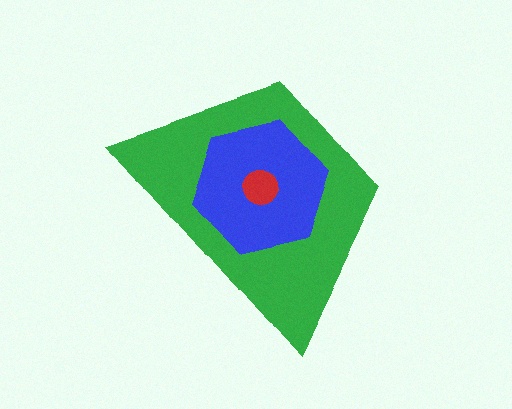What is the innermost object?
The red circle.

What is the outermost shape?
The green trapezoid.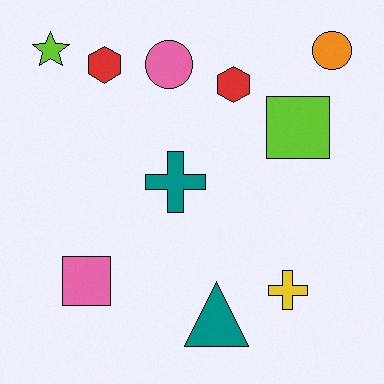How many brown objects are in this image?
There are no brown objects.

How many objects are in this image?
There are 10 objects.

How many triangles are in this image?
There is 1 triangle.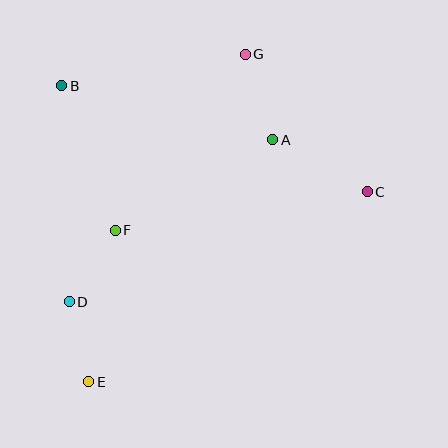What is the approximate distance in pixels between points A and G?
The distance between A and G is approximately 90 pixels.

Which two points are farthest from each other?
Points E and G are farthest from each other.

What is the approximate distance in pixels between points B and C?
The distance between B and C is approximately 323 pixels.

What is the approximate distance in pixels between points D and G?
The distance between D and G is approximately 304 pixels.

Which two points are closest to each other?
Points D and E are closest to each other.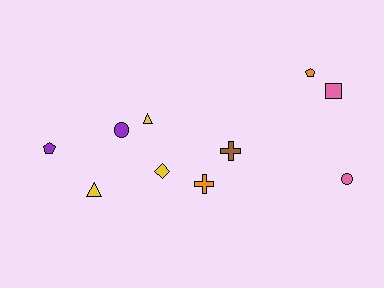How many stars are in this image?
There are no stars.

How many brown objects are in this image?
There is 1 brown object.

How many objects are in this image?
There are 10 objects.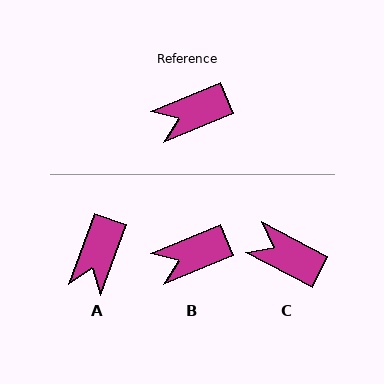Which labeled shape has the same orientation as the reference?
B.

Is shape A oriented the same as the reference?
No, it is off by about 47 degrees.